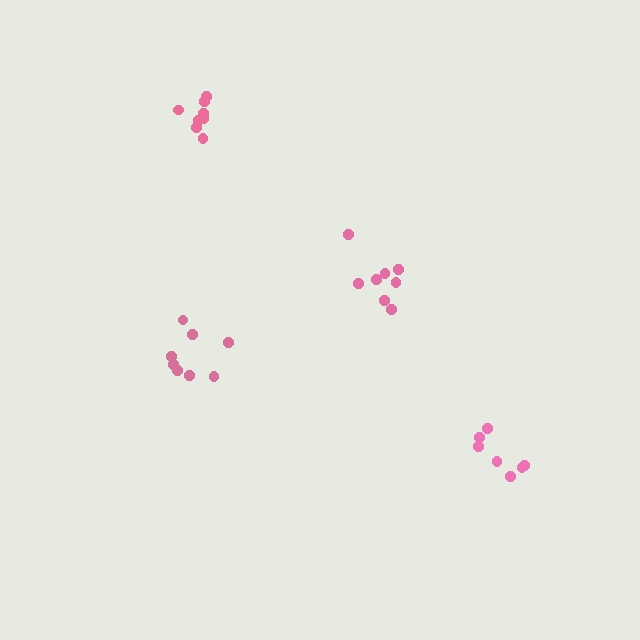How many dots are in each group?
Group 1: 8 dots, Group 2: 8 dots, Group 3: 7 dots, Group 4: 8 dots (31 total).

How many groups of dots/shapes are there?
There are 4 groups.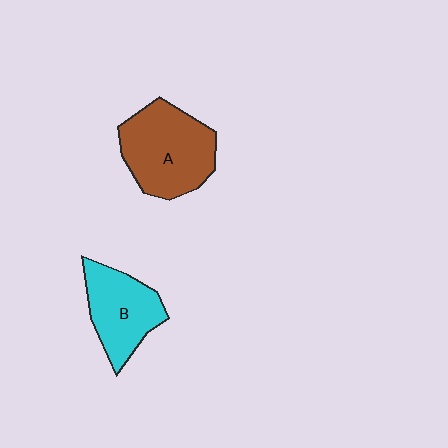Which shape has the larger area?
Shape A (brown).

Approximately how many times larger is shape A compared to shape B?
Approximately 1.3 times.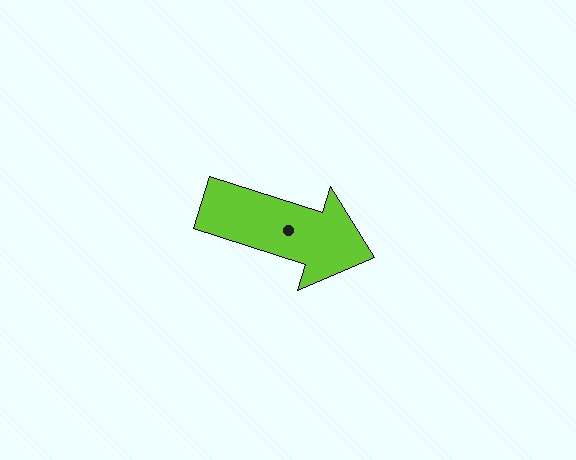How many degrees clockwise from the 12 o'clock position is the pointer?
Approximately 107 degrees.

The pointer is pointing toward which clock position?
Roughly 4 o'clock.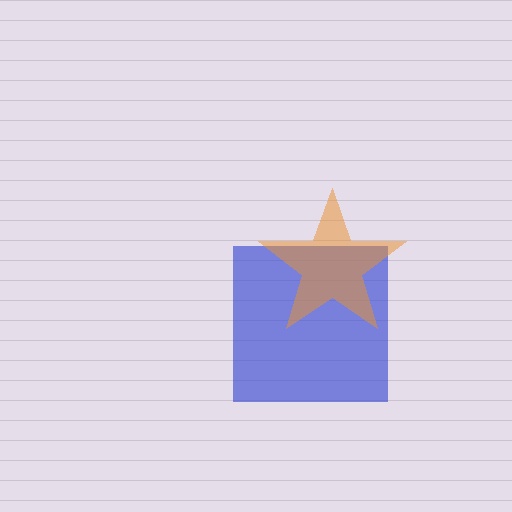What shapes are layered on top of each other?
The layered shapes are: a blue square, an orange star.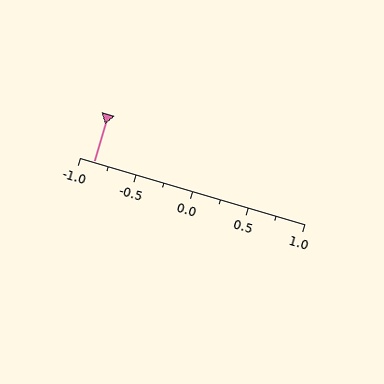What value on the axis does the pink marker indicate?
The marker indicates approximately -0.88.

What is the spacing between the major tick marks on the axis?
The major ticks are spaced 0.5 apart.